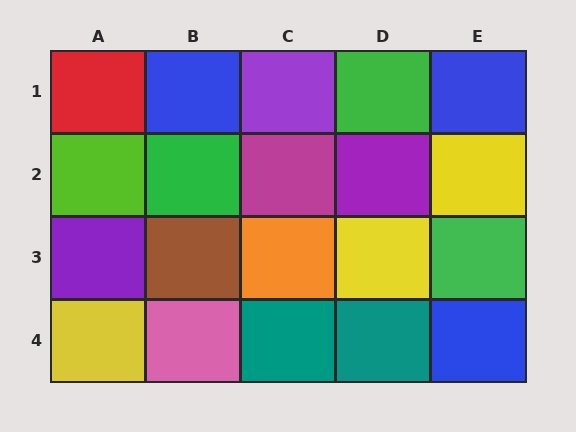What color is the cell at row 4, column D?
Teal.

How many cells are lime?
1 cell is lime.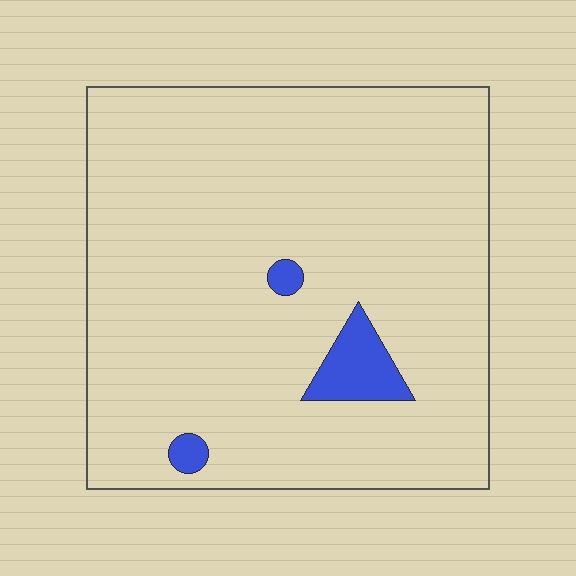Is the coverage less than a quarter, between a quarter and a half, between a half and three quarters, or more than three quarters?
Less than a quarter.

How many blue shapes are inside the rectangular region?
3.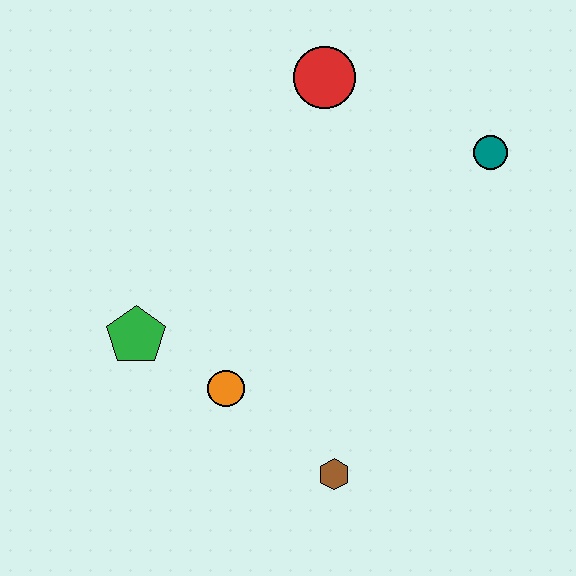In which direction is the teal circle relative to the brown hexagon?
The teal circle is above the brown hexagon.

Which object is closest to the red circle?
The teal circle is closest to the red circle.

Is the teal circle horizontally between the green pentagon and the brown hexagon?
No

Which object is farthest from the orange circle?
The teal circle is farthest from the orange circle.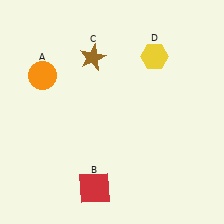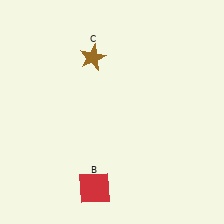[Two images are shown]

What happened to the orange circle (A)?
The orange circle (A) was removed in Image 2. It was in the top-left area of Image 1.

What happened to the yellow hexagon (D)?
The yellow hexagon (D) was removed in Image 2. It was in the top-right area of Image 1.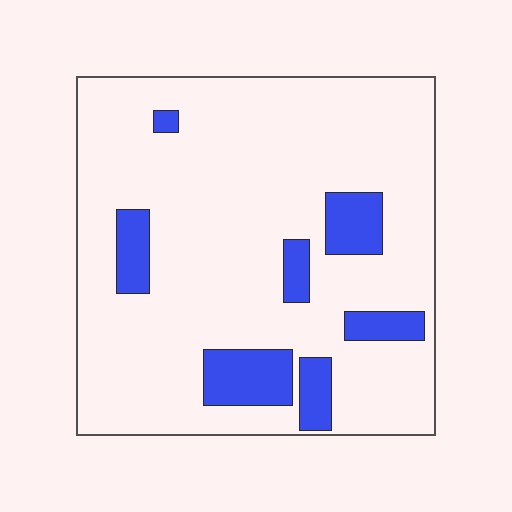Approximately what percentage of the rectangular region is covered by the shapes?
Approximately 15%.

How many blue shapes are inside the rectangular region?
7.